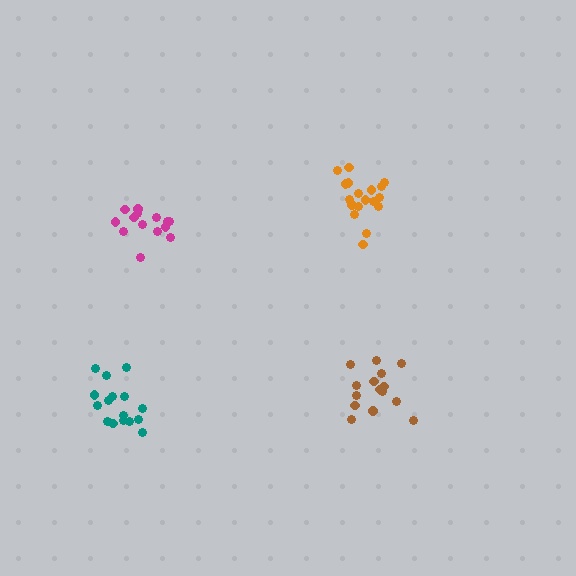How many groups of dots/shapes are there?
There are 4 groups.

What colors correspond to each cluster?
The clusters are colored: magenta, brown, teal, orange.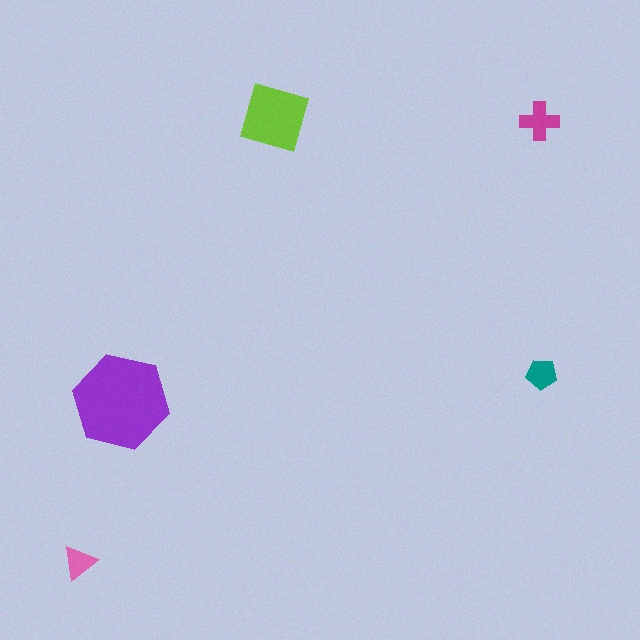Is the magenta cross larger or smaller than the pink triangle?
Larger.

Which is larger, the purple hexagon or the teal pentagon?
The purple hexagon.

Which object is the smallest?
The pink triangle.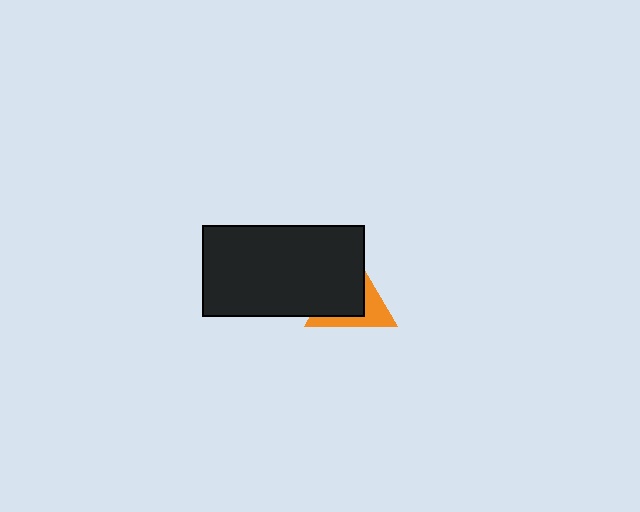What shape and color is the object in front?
The object in front is a black rectangle.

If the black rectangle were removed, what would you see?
You would see the complete orange triangle.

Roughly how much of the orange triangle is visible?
A small part of it is visible (roughly 39%).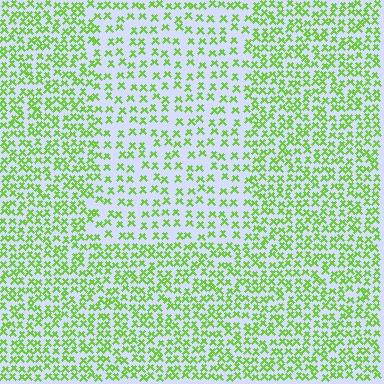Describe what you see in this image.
The image contains small lime elements arranged at two different densities. A rectangle-shaped region is visible where the elements are less densely packed than the surrounding area.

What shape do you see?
I see a rectangle.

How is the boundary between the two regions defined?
The boundary is defined by a change in element density (approximately 1.8x ratio). All elements are the same color, size, and shape.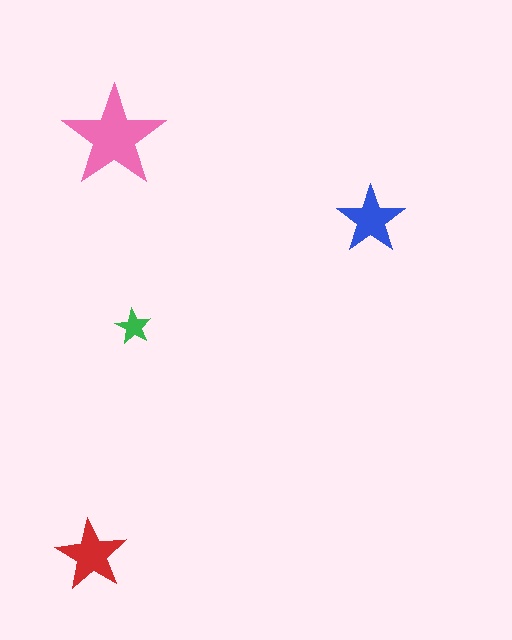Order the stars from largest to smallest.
the pink one, the red one, the blue one, the green one.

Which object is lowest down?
The red star is bottommost.